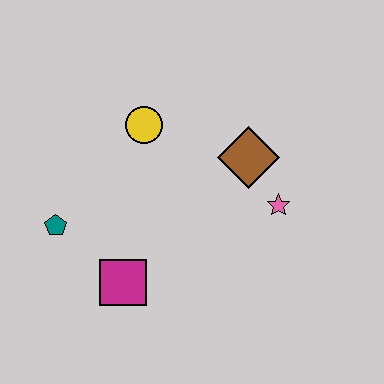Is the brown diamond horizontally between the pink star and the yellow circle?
Yes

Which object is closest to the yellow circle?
The brown diamond is closest to the yellow circle.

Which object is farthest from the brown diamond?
The teal pentagon is farthest from the brown diamond.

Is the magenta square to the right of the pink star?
No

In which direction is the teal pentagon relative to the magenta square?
The teal pentagon is to the left of the magenta square.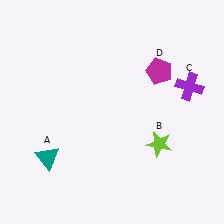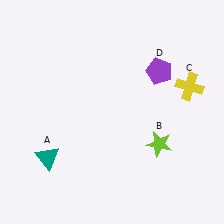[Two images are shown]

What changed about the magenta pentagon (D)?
In Image 1, D is magenta. In Image 2, it changed to purple.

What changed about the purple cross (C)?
In Image 1, C is purple. In Image 2, it changed to yellow.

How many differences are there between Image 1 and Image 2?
There are 2 differences between the two images.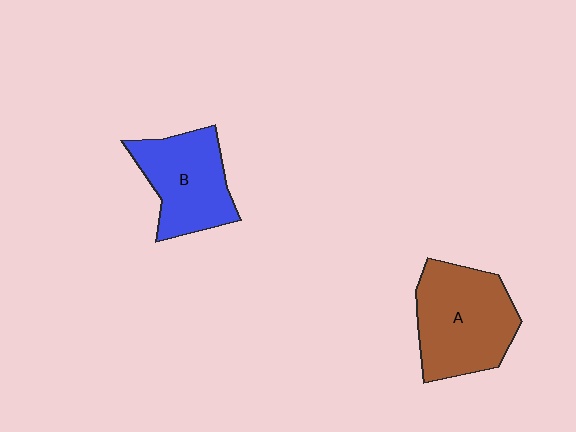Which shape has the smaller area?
Shape B (blue).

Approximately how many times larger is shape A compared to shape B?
Approximately 1.2 times.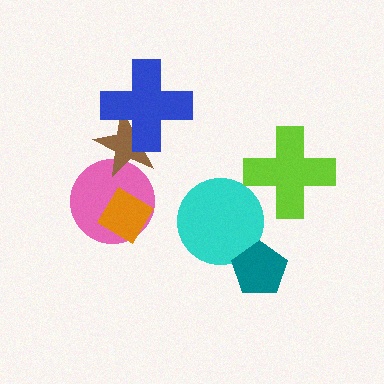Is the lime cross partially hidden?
No, no other shape covers it.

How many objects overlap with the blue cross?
1 object overlaps with the blue cross.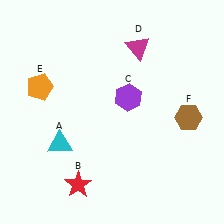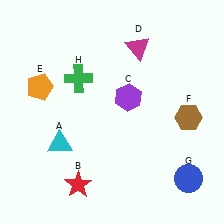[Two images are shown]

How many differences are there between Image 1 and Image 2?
There are 2 differences between the two images.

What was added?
A blue circle (G), a green cross (H) were added in Image 2.